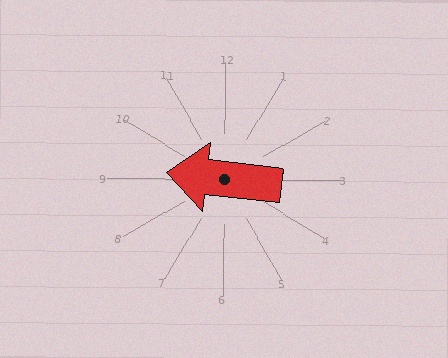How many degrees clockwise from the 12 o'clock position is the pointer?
Approximately 276 degrees.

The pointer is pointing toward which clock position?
Roughly 9 o'clock.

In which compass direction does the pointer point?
West.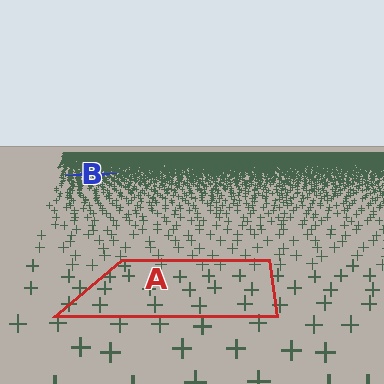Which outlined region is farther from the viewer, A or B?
Region B is farther from the viewer — the texture elements inside it appear smaller and more densely packed.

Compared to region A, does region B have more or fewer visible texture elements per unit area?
Region B has more texture elements per unit area — they are packed more densely because it is farther away.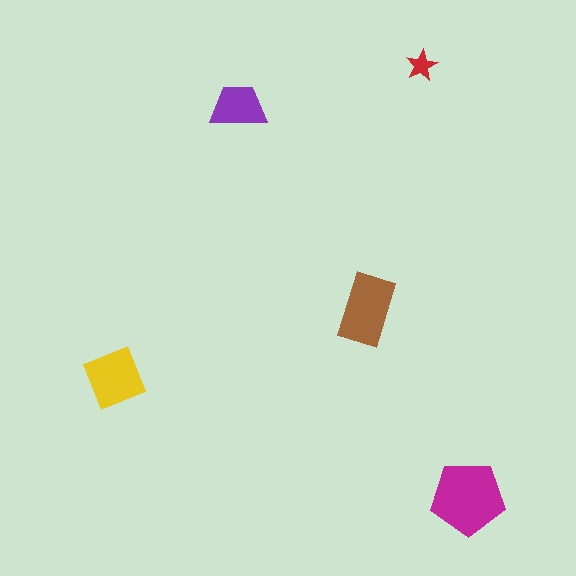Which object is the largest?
The magenta pentagon.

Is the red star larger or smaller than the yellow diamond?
Smaller.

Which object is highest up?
The red star is topmost.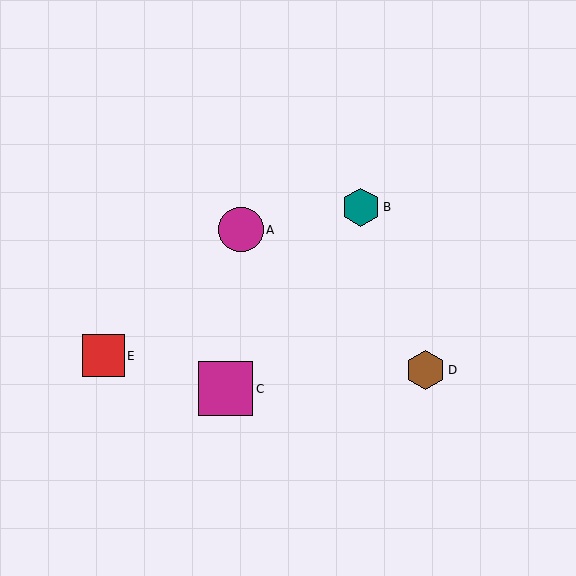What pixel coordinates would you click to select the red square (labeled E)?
Click at (103, 356) to select the red square E.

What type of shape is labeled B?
Shape B is a teal hexagon.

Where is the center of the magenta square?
The center of the magenta square is at (226, 389).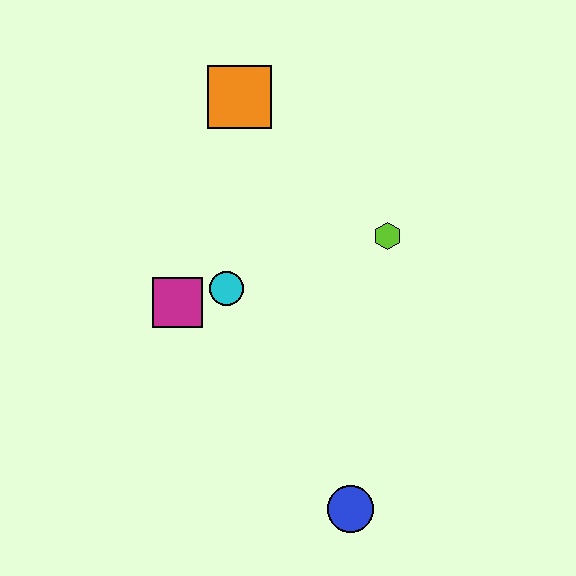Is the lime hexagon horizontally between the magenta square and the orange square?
No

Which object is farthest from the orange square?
The blue circle is farthest from the orange square.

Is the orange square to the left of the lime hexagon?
Yes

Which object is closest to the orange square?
The cyan circle is closest to the orange square.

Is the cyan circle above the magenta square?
Yes